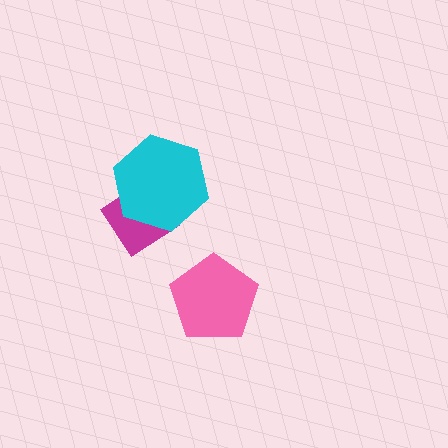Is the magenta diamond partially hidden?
Yes, it is partially covered by another shape.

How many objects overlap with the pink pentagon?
0 objects overlap with the pink pentagon.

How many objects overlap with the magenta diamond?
1 object overlaps with the magenta diamond.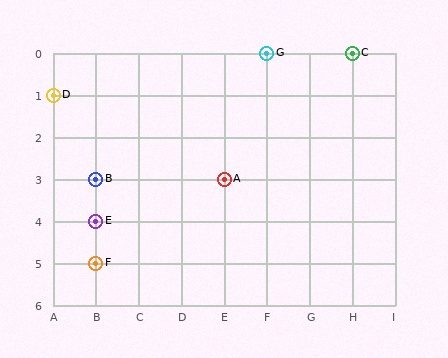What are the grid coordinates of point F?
Point F is at grid coordinates (B, 5).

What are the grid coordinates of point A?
Point A is at grid coordinates (E, 3).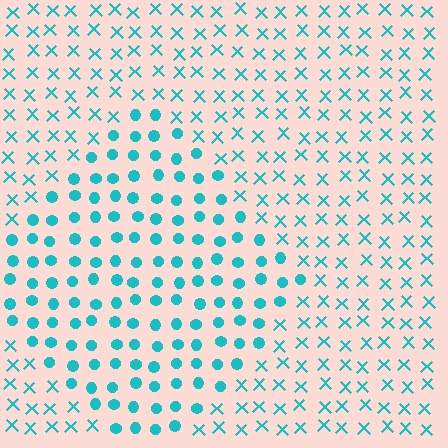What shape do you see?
I see a diamond.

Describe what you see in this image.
The image is filled with small cyan elements arranged in a uniform grid. A diamond-shaped region contains circles, while the surrounding area contains X marks. The boundary is defined purely by the change in element shape.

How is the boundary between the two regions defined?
The boundary is defined by a change in element shape: circles inside vs. X marks outside. All elements share the same color and spacing.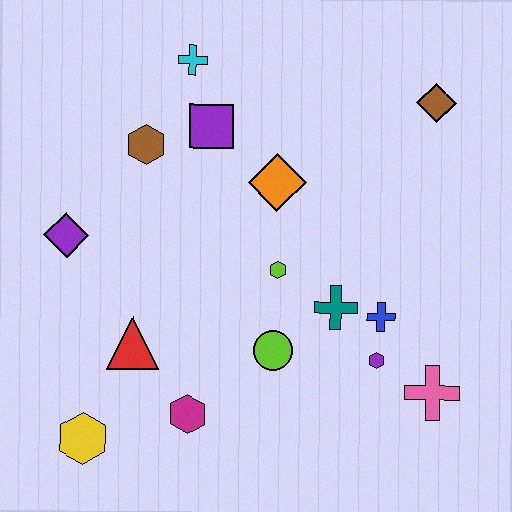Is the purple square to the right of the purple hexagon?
No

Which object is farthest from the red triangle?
The brown diamond is farthest from the red triangle.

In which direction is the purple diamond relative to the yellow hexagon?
The purple diamond is above the yellow hexagon.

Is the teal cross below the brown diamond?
Yes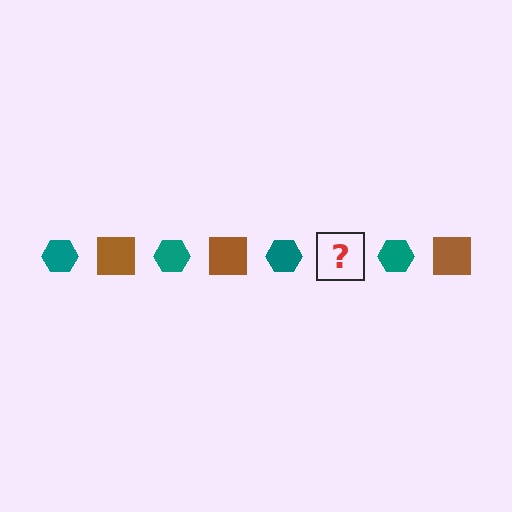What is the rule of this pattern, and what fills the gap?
The rule is that the pattern alternates between teal hexagon and brown square. The gap should be filled with a brown square.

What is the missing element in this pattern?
The missing element is a brown square.